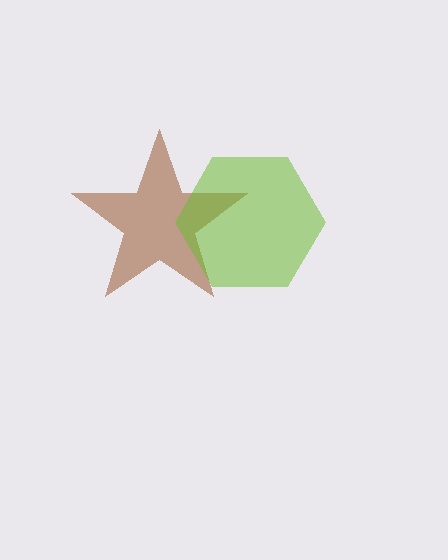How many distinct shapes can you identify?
There are 2 distinct shapes: a brown star, a lime hexagon.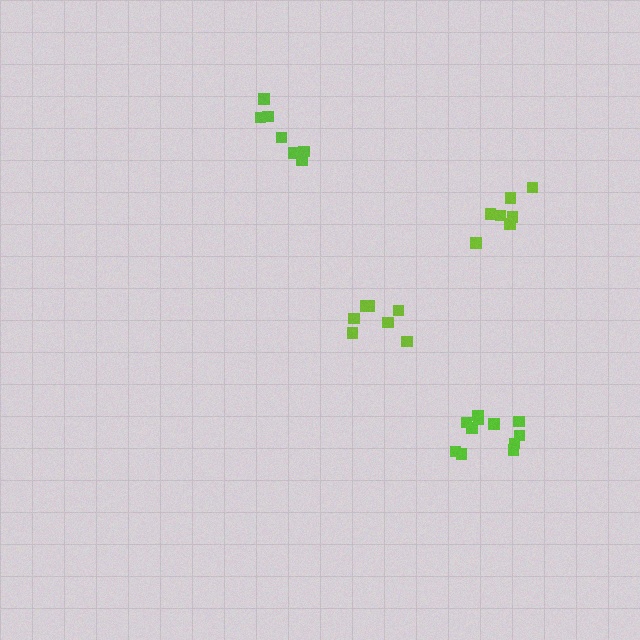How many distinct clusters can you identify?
There are 4 distinct clusters.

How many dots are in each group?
Group 1: 7 dots, Group 2: 7 dots, Group 3: 7 dots, Group 4: 11 dots (32 total).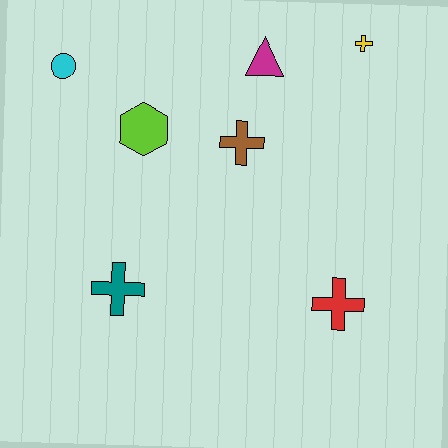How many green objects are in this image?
There are no green objects.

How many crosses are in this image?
There are 4 crosses.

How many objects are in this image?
There are 7 objects.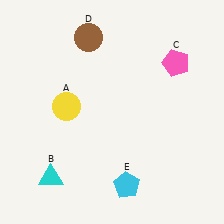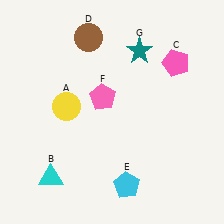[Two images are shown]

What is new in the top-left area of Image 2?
A pink pentagon (F) was added in the top-left area of Image 2.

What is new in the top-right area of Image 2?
A teal star (G) was added in the top-right area of Image 2.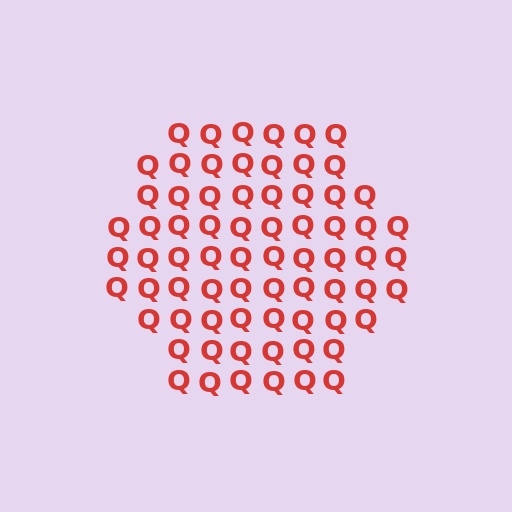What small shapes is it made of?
It is made of small letter Q's.